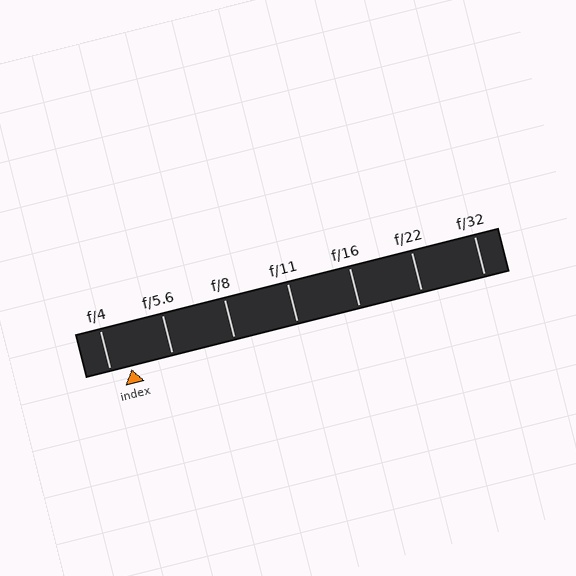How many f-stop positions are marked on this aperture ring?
There are 7 f-stop positions marked.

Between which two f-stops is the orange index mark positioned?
The index mark is between f/4 and f/5.6.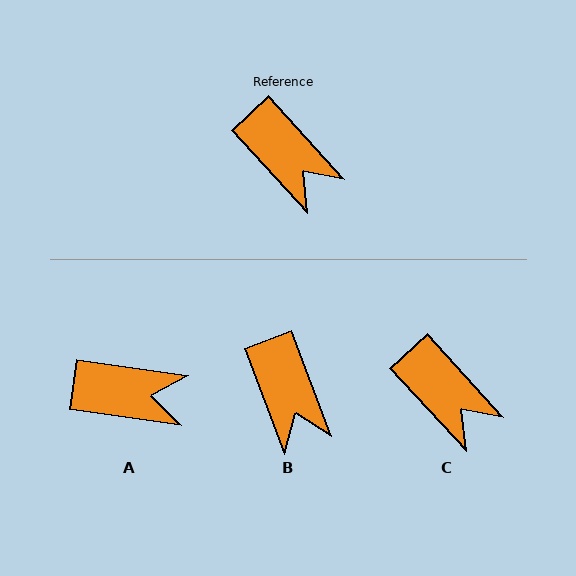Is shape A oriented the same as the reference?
No, it is off by about 39 degrees.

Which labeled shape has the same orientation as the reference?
C.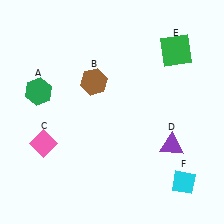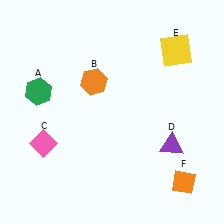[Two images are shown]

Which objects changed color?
B changed from brown to orange. E changed from green to yellow. F changed from cyan to orange.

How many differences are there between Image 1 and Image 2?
There are 3 differences between the two images.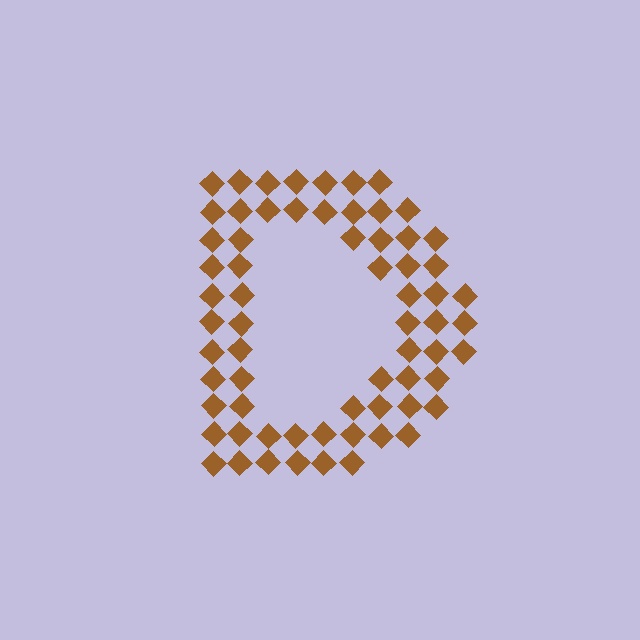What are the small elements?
The small elements are diamonds.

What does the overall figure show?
The overall figure shows the letter D.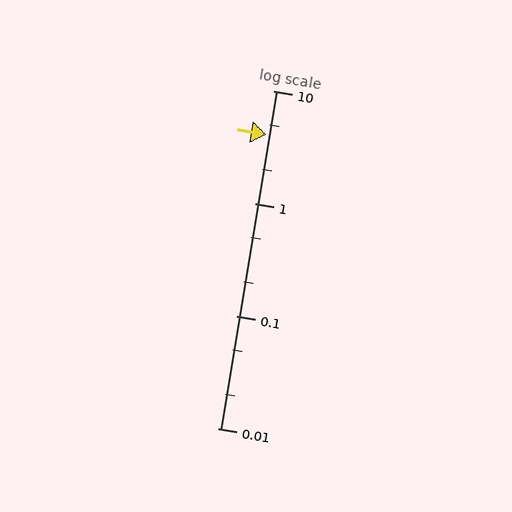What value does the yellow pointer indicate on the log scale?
The pointer indicates approximately 4.1.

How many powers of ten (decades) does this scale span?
The scale spans 3 decades, from 0.01 to 10.